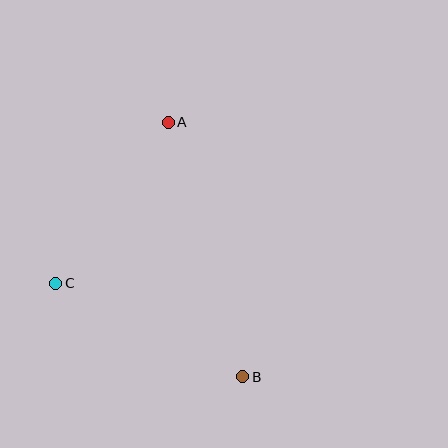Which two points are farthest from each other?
Points A and B are farthest from each other.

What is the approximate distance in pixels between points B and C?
The distance between B and C is approximately 209 pixels.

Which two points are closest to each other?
Points A and C are closest to each other.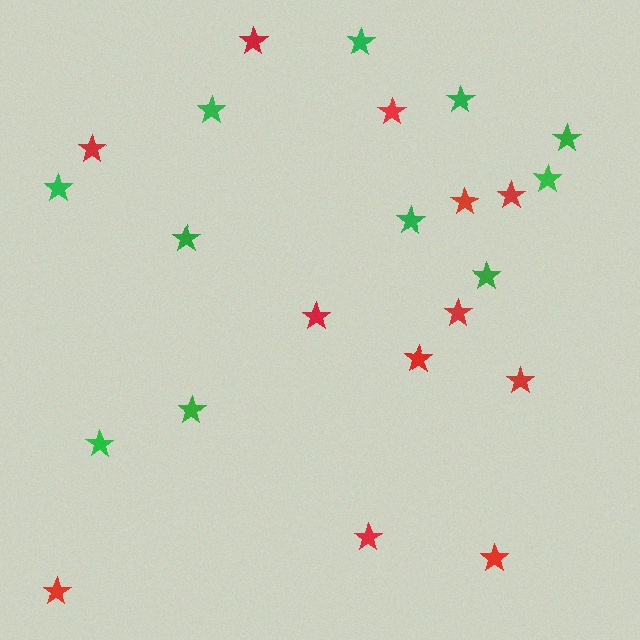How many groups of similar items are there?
There are 2 groups: one group of red stars (12) and one group of green stars (11).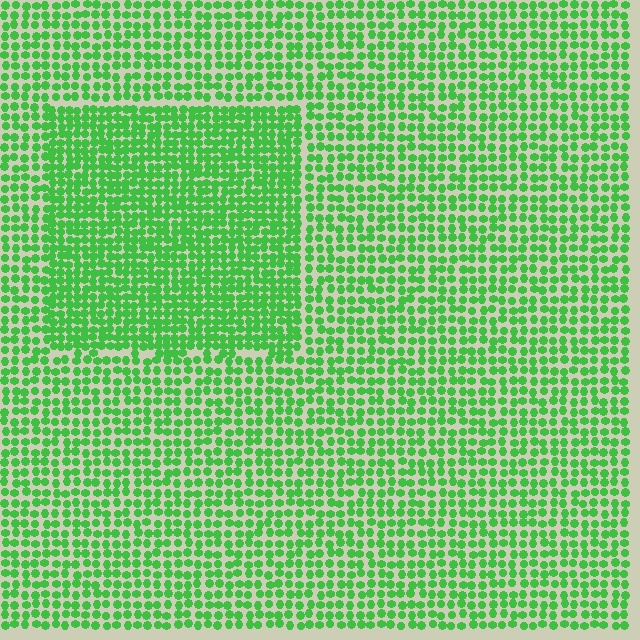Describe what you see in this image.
The image contains small green elements arranged at two different densities. A rectangle-shaped region is visible where the elements are more densely packed than the surrounding area.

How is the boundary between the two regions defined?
The boundary is defined by a change in element density (approximately 1.6x ratio). All elements are the same color, size, and shape.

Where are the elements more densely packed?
The elements are more densely packed inside the rectangle boundary.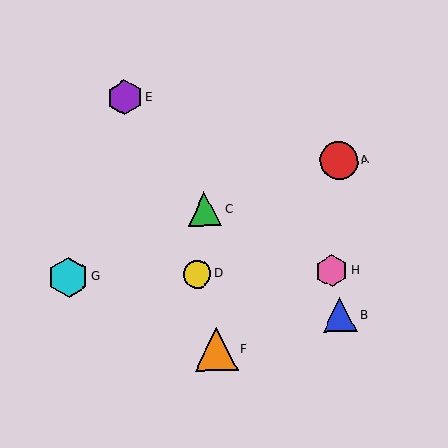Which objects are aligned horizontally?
Objects D, G, H are aligned horizontally.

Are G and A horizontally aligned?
No, G is at y≈277 and A is at y≈160.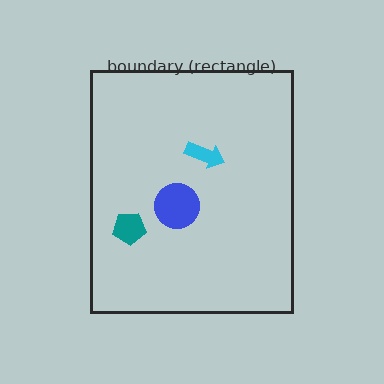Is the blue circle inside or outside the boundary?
Inside.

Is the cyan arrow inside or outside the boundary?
Inside.